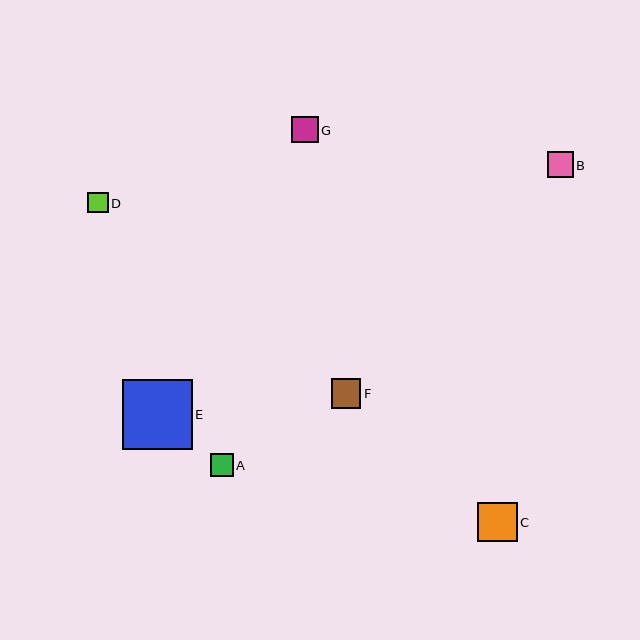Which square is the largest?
Square E is the largest with a size of approximately 70 pixels.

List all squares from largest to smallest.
From largest to smallest: E, C, F, G, B, A, D.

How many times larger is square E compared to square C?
Square E is approximately 1.8 times the size of square C.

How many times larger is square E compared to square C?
Square E is approximately 1.8 times the size of square C.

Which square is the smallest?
Square D is the smallest with a size of approximately 20 pixels.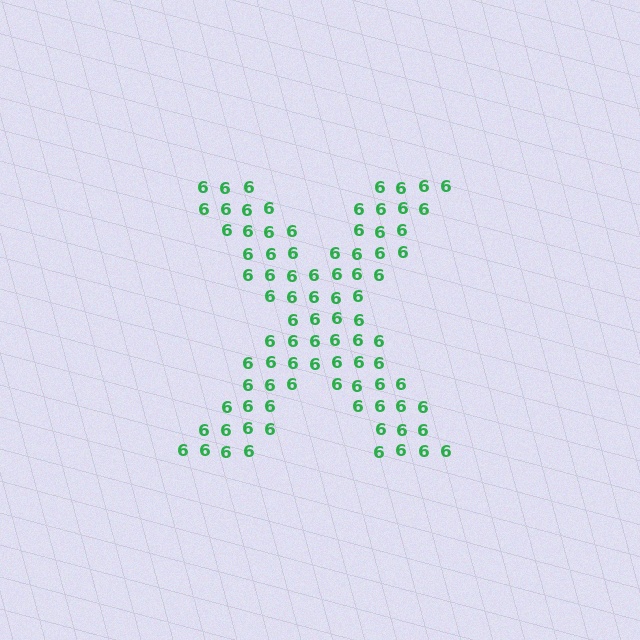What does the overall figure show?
The overall figure shows the letter X.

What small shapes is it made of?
It is made of small digit 6's.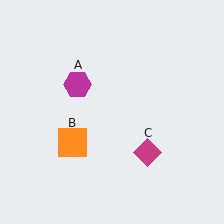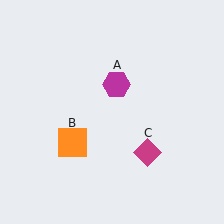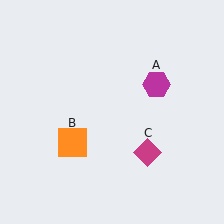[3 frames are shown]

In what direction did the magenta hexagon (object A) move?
The magenta hexagon (object A) moved right.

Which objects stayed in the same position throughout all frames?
Orange square (object B) and magenta diamond (object C) remained stationary.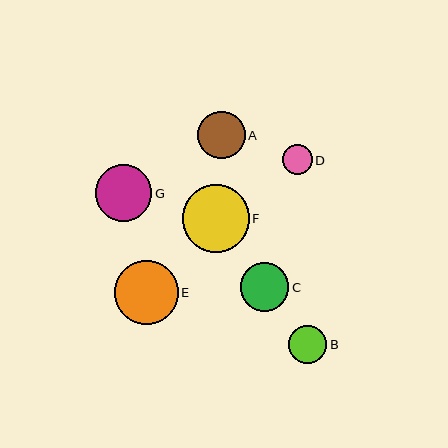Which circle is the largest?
Circle F is the largest with a size of approximately 67 pixels.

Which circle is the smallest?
Circle D is the smallest with a size of approximately 29 pixels.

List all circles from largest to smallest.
From largest to smallest: F, E, G, C, A, B, D.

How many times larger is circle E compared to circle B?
Circle E is approximately 1.7 times the size of circle B.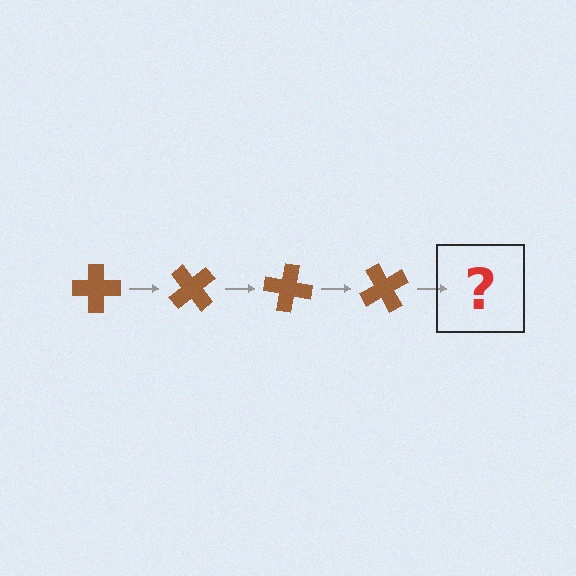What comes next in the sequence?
The next element should be a brown cross rotated 200 degrees.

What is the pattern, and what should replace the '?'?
The pattern is that the cross rotates 50 degrees each step. The '?' should be a brown cross rotated 200 degrees.